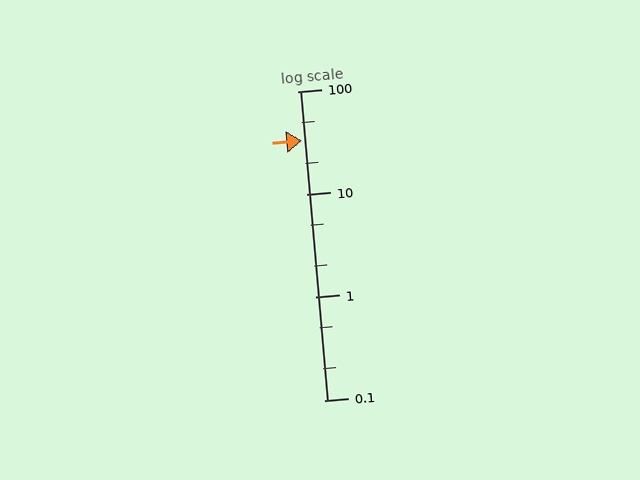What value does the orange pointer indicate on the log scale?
The pointer indicates approximately 33.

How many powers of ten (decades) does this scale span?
The scale spans 3 decades, from 0.1 to 100.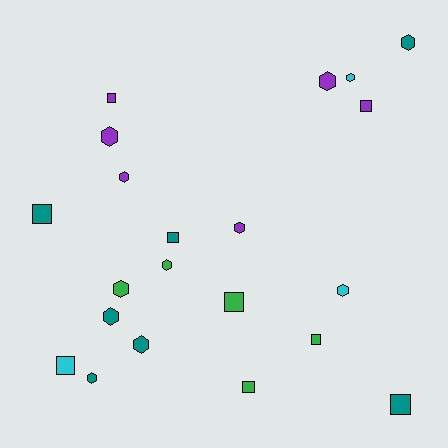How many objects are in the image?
There are 21 objects.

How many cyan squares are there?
There is 1 cyan square.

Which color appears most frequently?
Teal, with 7 objects.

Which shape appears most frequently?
Hexagon, with 12 objects.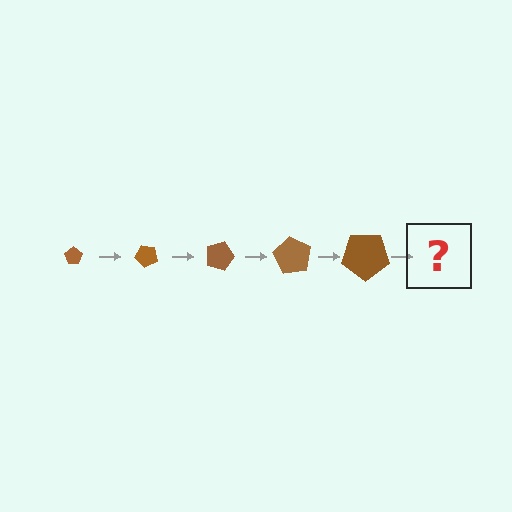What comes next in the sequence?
The next element should be a pentagon, larger than the previous one and rotated 225 degrees from the start.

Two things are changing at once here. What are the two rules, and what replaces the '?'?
The two rules are that the pentagon grows larger each step and it rotates 45 degrees each step. The '?' should be a pentagon, larger than the previous one and rotated 225 degrees from the start.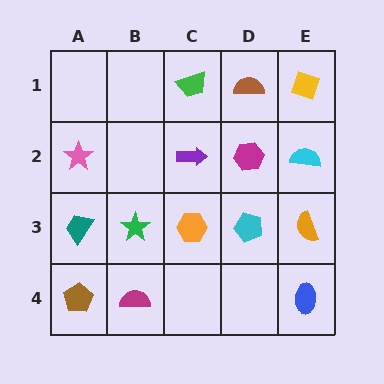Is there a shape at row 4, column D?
No, that cell is empty.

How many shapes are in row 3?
5 shapes.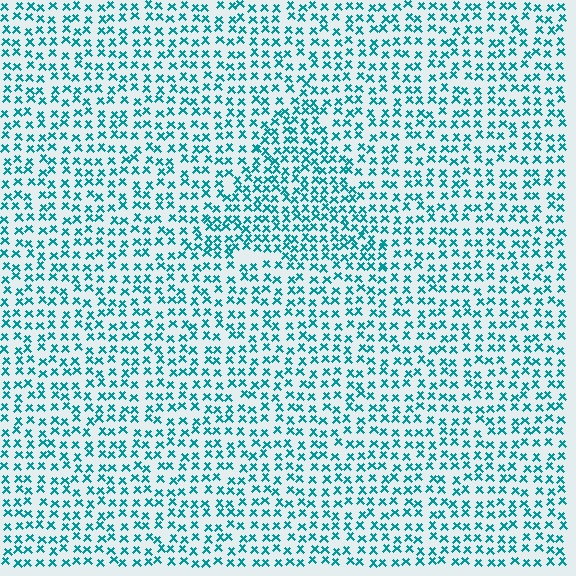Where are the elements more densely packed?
The elements are more densely packed inside the triangle boundary.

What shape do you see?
I see a triangle.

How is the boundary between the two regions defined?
The boundary is defined by a change in element density (approximately 1.5x ratio). All elements are the same color, size, and shape.